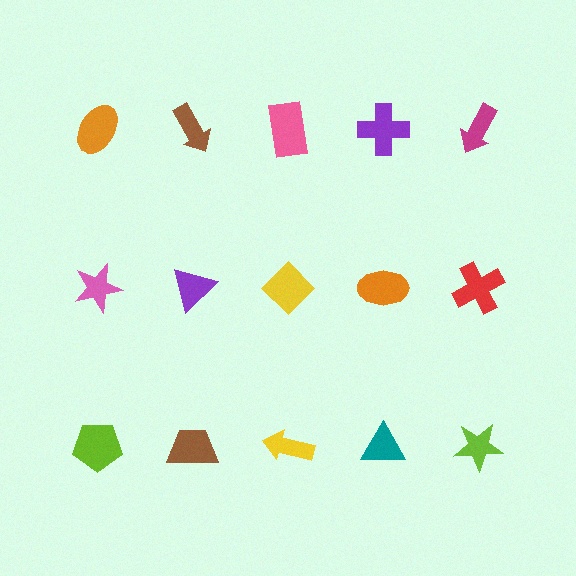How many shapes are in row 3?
5 shapes.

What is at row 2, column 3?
A yellow diamond.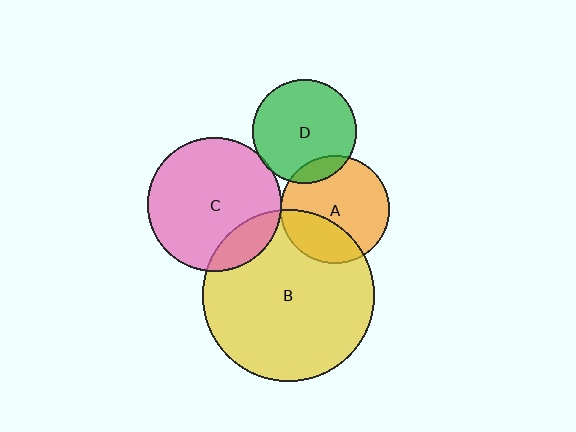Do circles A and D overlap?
Yes.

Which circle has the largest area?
Circle B (yellow).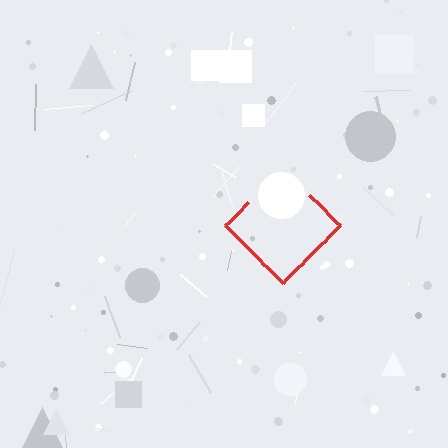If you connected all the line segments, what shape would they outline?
They would outline a diamond.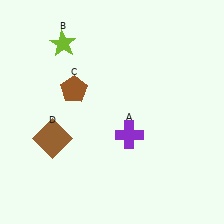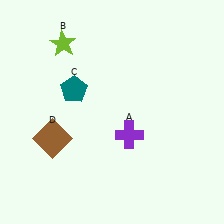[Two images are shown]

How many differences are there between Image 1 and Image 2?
There is 1 difference between the two images.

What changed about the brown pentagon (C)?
In Image 1, C is brown. In Image 2, it changed to teal.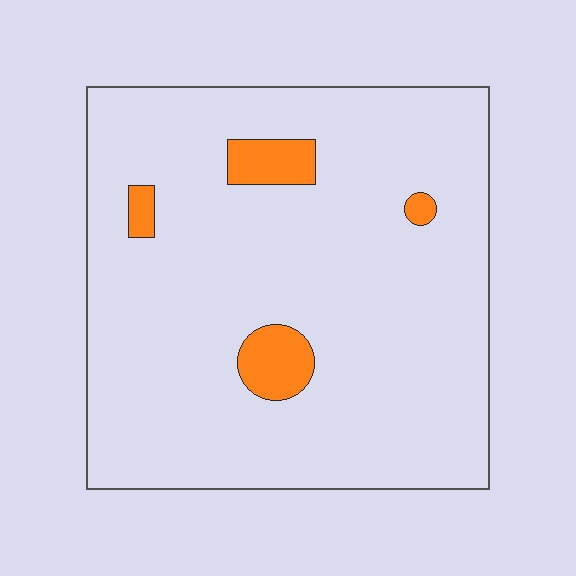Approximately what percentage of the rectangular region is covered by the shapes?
Approximately 5%.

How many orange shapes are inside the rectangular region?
4.